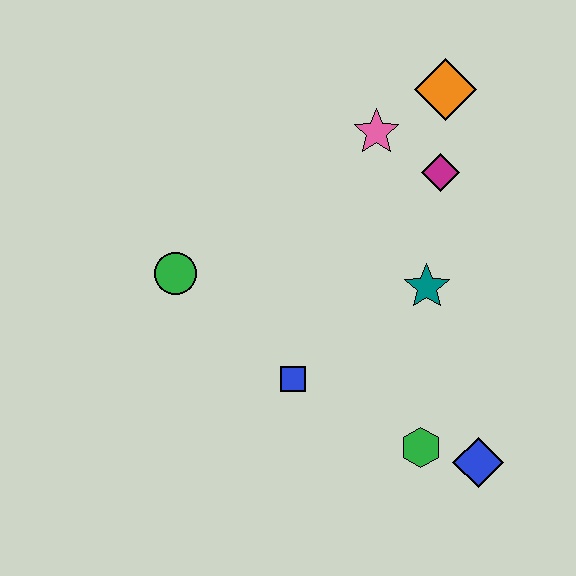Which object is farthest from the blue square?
The orange diamond is farthest from the blue square.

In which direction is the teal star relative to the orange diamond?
The teal star is below the orange diamond.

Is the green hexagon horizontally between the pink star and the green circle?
No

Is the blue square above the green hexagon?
Yes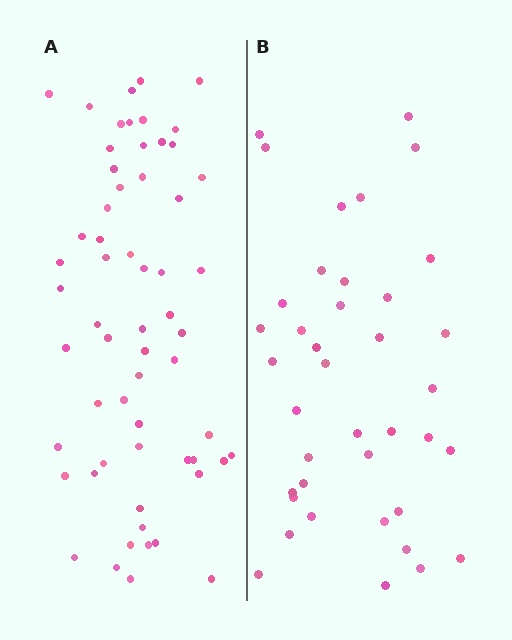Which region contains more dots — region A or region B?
Region A (the left region) has more dots.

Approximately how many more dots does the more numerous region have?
Region A has approximately 20 more dots than region B.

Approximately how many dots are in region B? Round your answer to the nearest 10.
About 40 dots. (The exact count is 39, which rounds to 40.)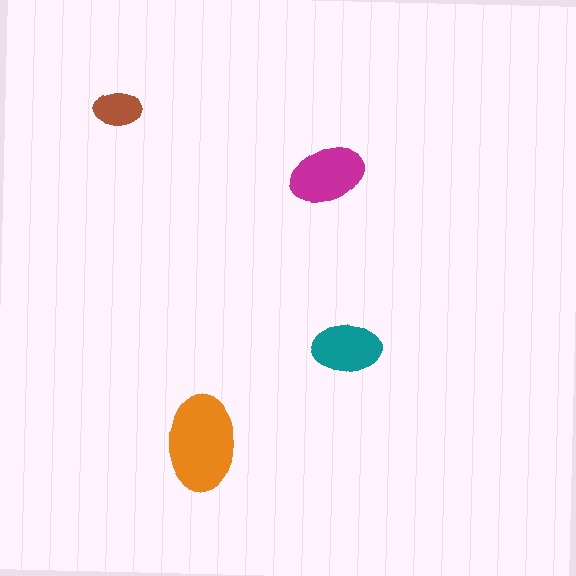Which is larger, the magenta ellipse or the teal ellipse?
The magenta one.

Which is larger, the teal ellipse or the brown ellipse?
The teal one.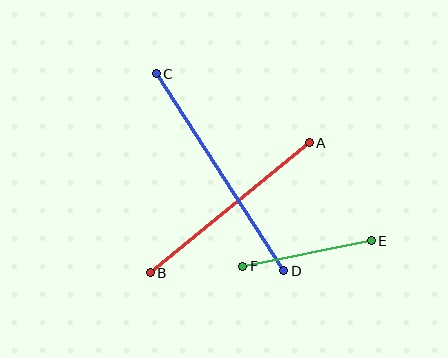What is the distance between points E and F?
The distance is approximately 131 pixels.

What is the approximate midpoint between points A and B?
The midpoint is at approximately (230, 208) pixels.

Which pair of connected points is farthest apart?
Points C and D are farthest apart.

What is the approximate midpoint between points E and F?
The midpoint is at approximately (307, 254) pixels.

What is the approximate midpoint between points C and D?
The midpoint is at approximately (220, 172) pixels.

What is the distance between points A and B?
The distance is approximately 205 pixels.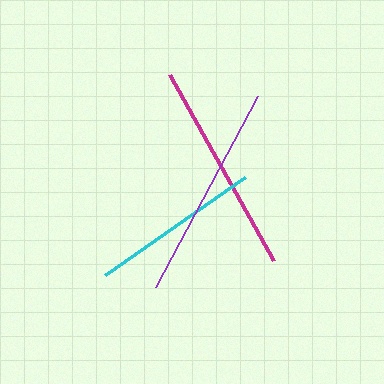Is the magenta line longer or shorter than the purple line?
The purple line is longer than the magenta line.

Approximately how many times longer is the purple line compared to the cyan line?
The purple line is approximately 1.3 times the length of the cyan line.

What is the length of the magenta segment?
The magenta segment is approximately 213 pixels long.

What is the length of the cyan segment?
The cyan segment is approximately 170 pixels long.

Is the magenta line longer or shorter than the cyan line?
The magenta line is longer than the cyan line.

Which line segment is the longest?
The purple line is the longest at approximately 216 pixels.